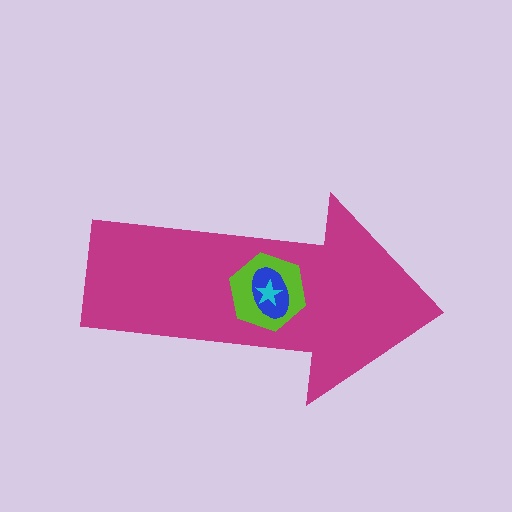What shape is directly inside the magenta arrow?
The lime hexagon.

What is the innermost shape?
The cyan star.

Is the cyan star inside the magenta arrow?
Yes.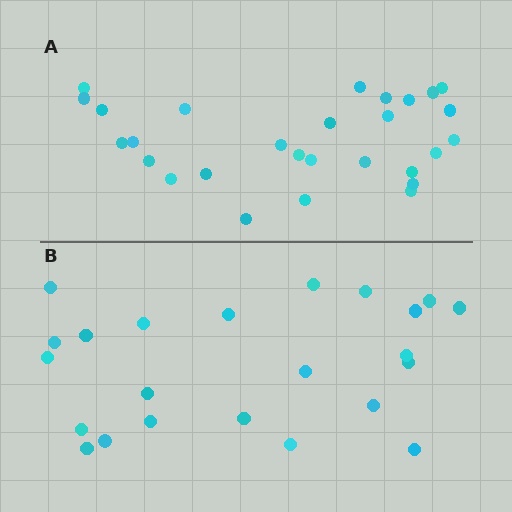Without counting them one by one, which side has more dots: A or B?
Region A (the top region) has more dots.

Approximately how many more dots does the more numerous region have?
Region A has about 5 more dots than region B.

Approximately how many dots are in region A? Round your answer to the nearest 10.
About 30 dots. (The exact count is 28, which rounds to 30.)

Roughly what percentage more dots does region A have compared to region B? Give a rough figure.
About 20% more.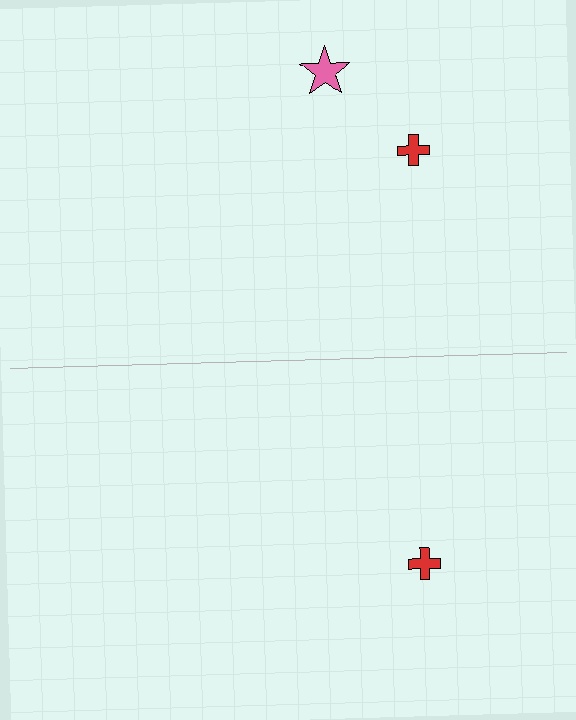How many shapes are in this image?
There are 3 shapes in this image.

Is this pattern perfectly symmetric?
No, the pattern is not perfectly symmetric. A pink star is missing from the bottom side.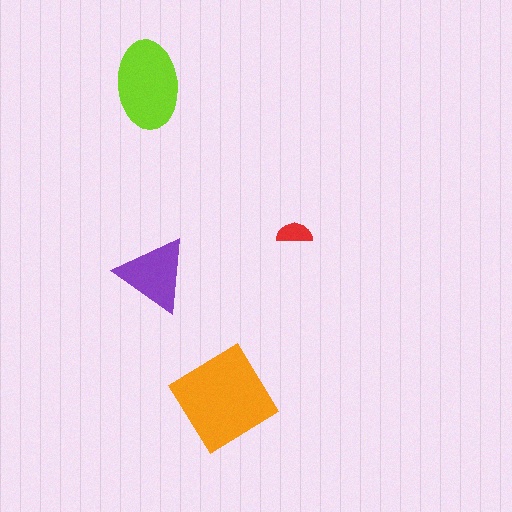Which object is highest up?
The lime ellipse is topmost.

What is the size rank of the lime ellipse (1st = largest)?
2nd.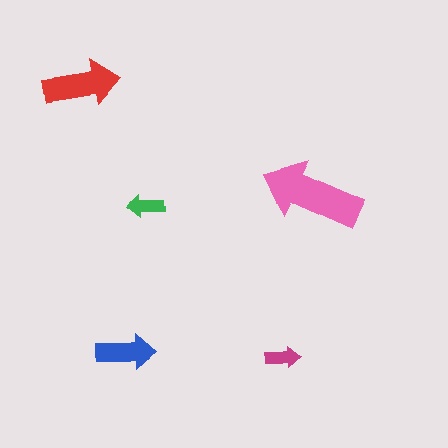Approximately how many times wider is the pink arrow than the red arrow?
About 1.5 times wider.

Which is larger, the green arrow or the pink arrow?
The pink one.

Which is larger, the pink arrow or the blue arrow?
The pink one.